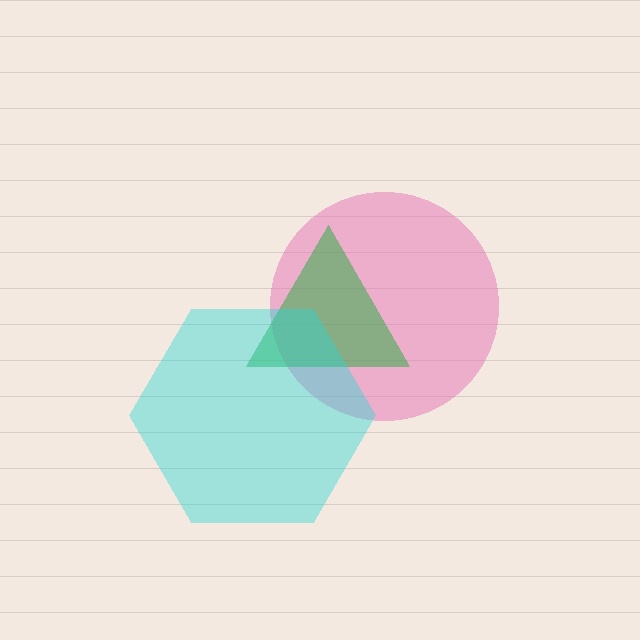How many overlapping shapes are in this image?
There are 3 overlapping shapes in the image.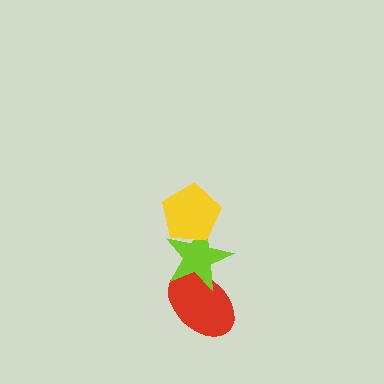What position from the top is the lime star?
The lime star is 2nd from the top.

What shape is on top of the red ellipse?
The lime star is on top of the red ellipse.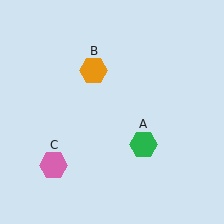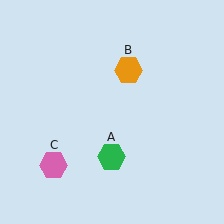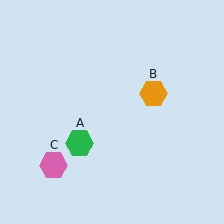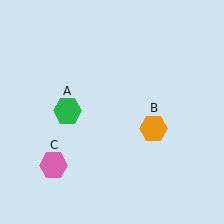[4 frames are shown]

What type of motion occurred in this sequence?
The green hexagon (object A), orange hexagon (object B) rotated clockwise around the center of the scene.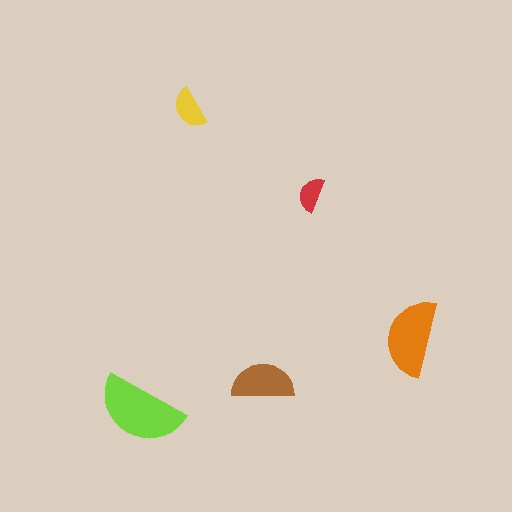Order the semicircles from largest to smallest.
the lime one, the orange one, the brown one, the yellow one, the red one.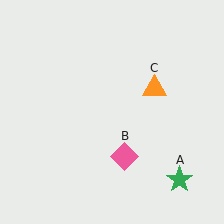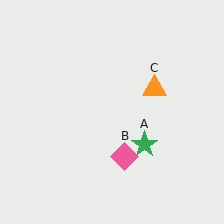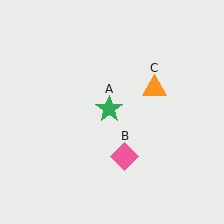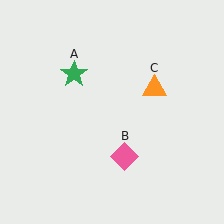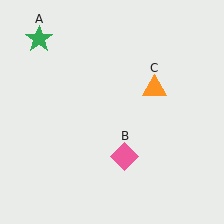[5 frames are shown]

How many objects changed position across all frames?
1 object changed position: green star (object A).